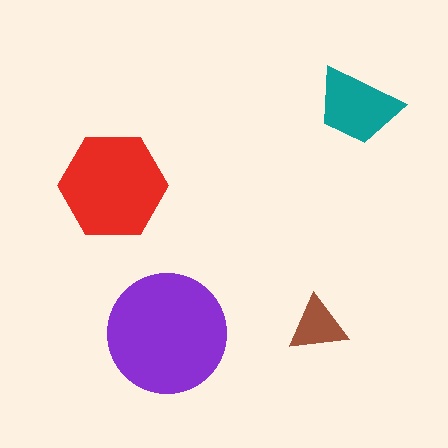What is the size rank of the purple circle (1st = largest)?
1st.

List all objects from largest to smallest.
The purple circle, the red hexagon, the teal trapezoid, the brown triangle.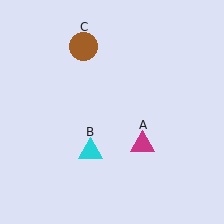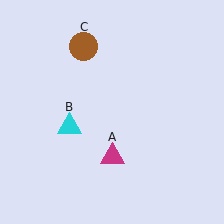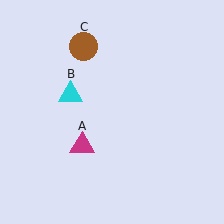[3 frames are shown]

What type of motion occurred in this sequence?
The magenta triangle (object A), cyan triangle (object B) rotated clockwise around the center of the scene.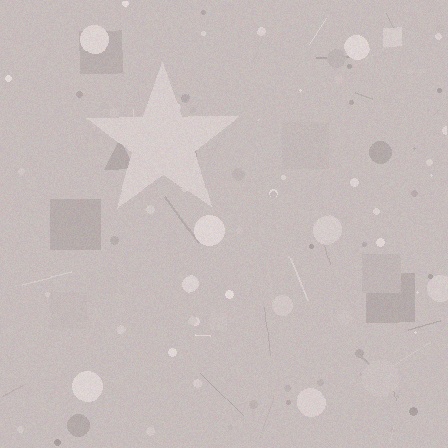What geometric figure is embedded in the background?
A star is embedded in the background.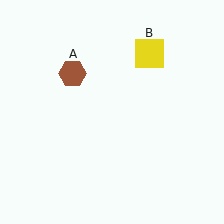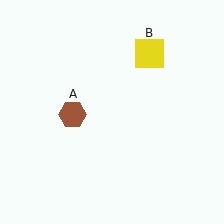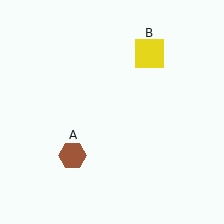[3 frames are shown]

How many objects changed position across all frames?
1 object changed position: brown hexagon (object A).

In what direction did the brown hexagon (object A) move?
The brown hexagon (object A) moved down.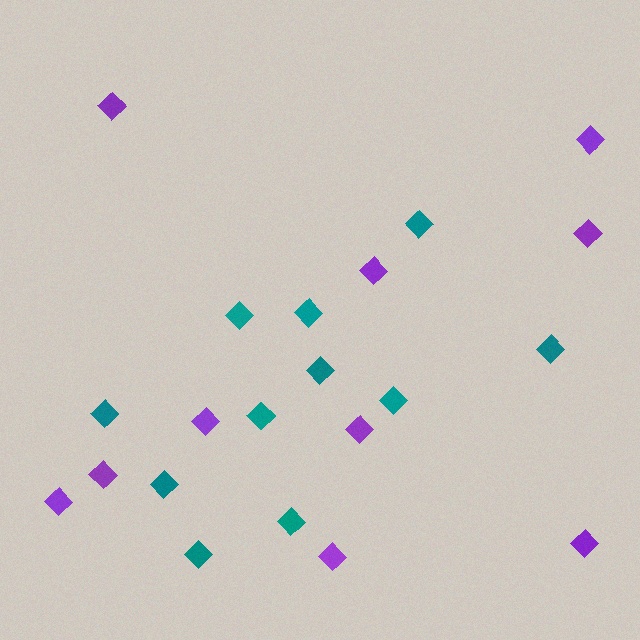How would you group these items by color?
There are 2 groups: one group of teal diamonds (11) and one group of purple diamonds (10).